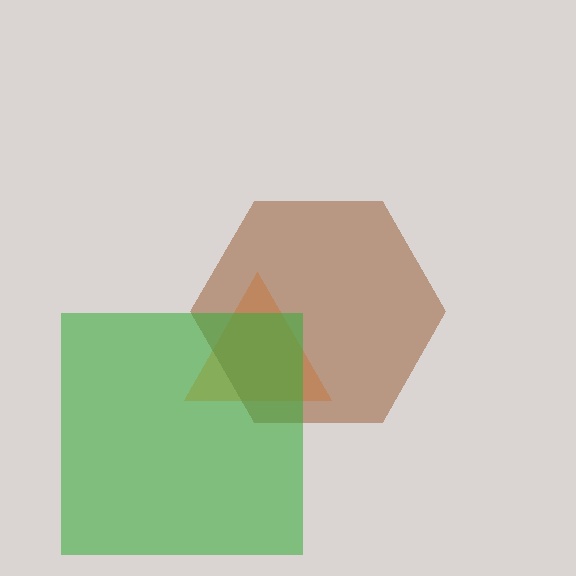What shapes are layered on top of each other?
The layered shapes are: an orange triangle, a brown hexagon, a green square.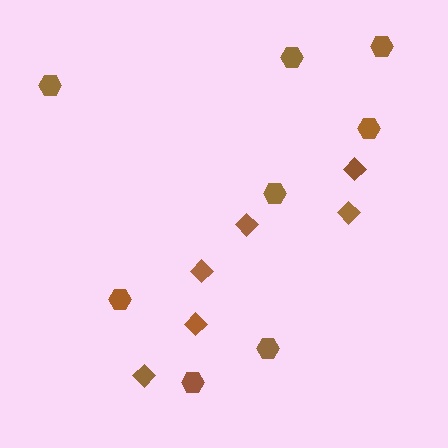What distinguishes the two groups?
There are 2 groups: one group of diamonds (6) and one group of hexagons (8).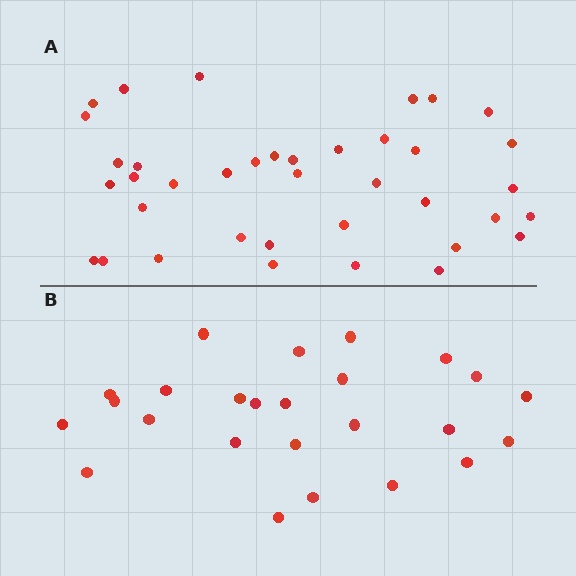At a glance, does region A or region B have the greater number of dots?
Region A (the top region) has more dots.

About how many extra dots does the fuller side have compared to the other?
Region A has approximately 15 more dots than region B.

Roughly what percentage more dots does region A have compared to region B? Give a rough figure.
About 50% more.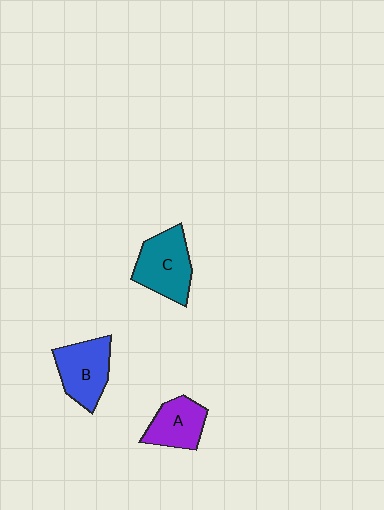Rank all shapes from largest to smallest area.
From largest to smallest: C (teal), B (blue), A (purple).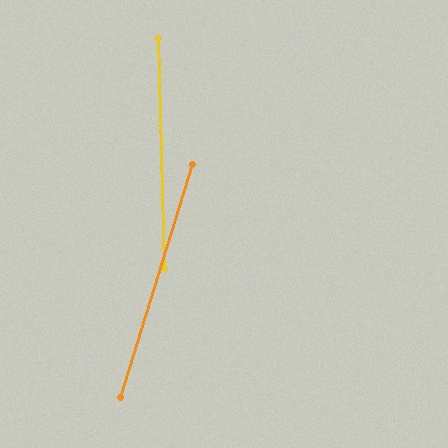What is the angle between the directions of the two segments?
Approximately 19 degrees.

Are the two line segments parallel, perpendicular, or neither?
Neither parallel nor perpendicular — they differ by about 19°.